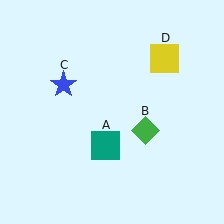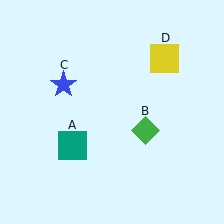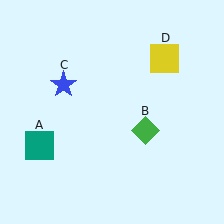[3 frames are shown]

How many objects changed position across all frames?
1 object changed position: teal square (object A).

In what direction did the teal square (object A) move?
The teal square (object A) moved left.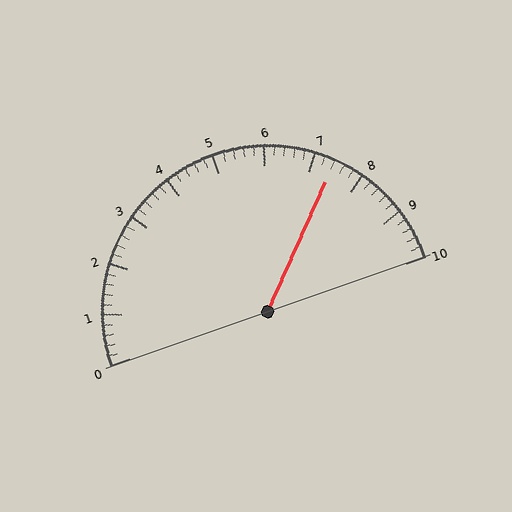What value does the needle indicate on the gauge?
The needle indicates approximately 7.4.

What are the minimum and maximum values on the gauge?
The gauge ranges from 0 to 10.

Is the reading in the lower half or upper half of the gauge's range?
The reading is in the upper half of the range (0 to 10).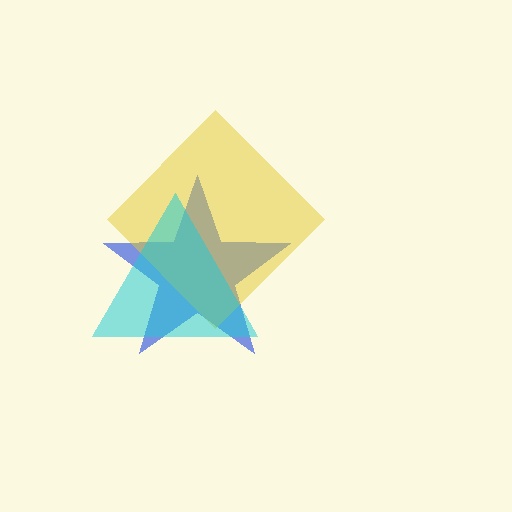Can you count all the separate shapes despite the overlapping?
Yes, there are 3 separate shapes.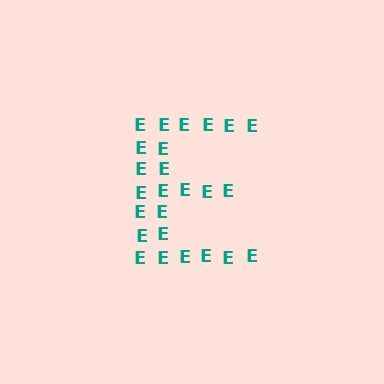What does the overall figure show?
The overall figure shows the letter E.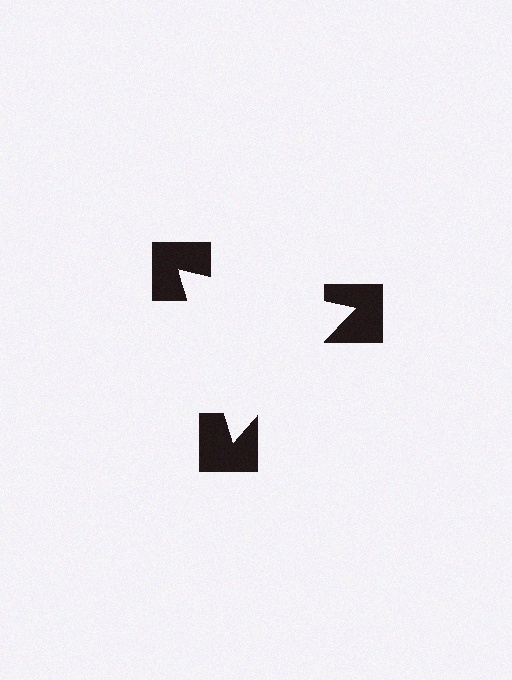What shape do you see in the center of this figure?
An illusory triangle — its edges are inferred from the aligned wedge cuts in the notched squares, not physically drawn.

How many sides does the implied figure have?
3 sides.